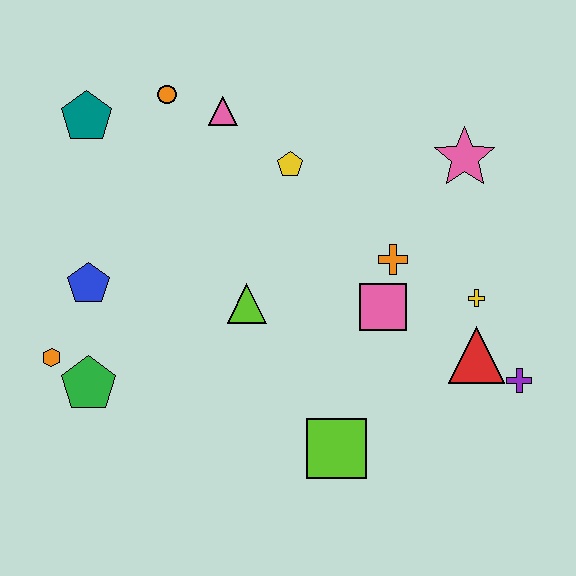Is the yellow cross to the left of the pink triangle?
No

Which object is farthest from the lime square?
The teal pentagon is farthest from the lime square.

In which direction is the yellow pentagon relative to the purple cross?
The yellow pentagon is to the left of the purple cross.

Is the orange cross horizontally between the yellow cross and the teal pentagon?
Yes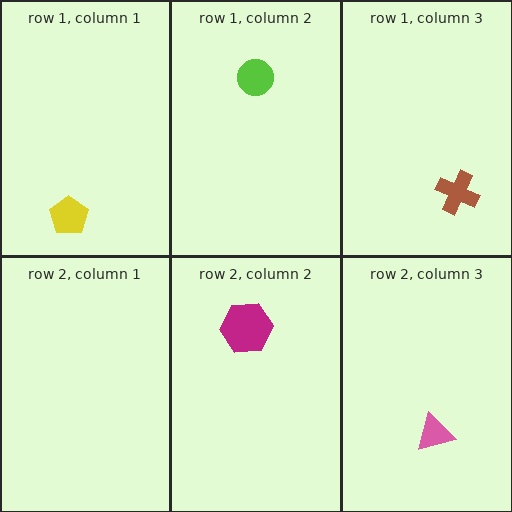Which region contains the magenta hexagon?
The row 2, column 2 region.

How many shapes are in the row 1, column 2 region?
1.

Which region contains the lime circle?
The row 1, column 2 region.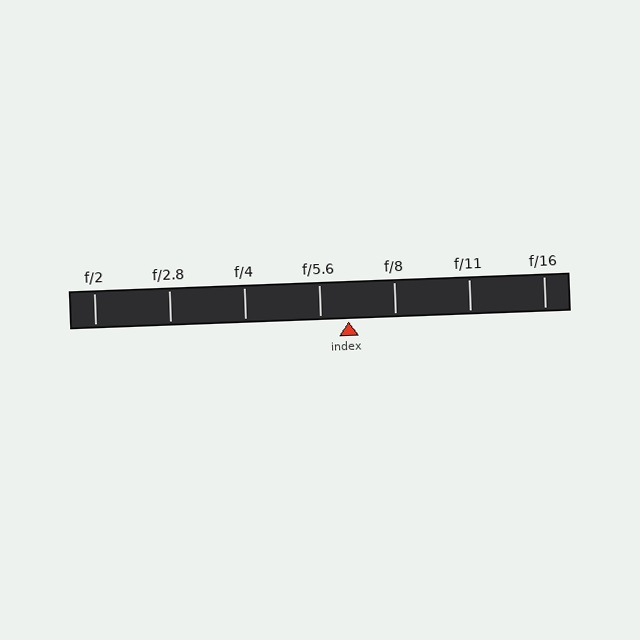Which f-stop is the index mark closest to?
The index mark is closest to f/5.6.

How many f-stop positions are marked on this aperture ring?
There are 7 f-stop positions marked.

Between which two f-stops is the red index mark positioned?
The index mark is between f/5.6 and f/8.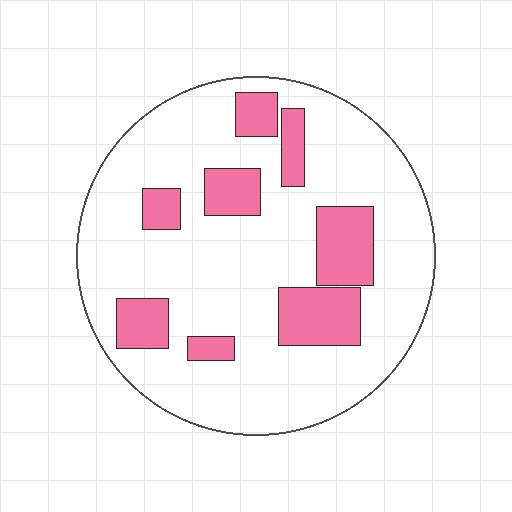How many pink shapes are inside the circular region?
8.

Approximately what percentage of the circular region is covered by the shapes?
Approximately 20%.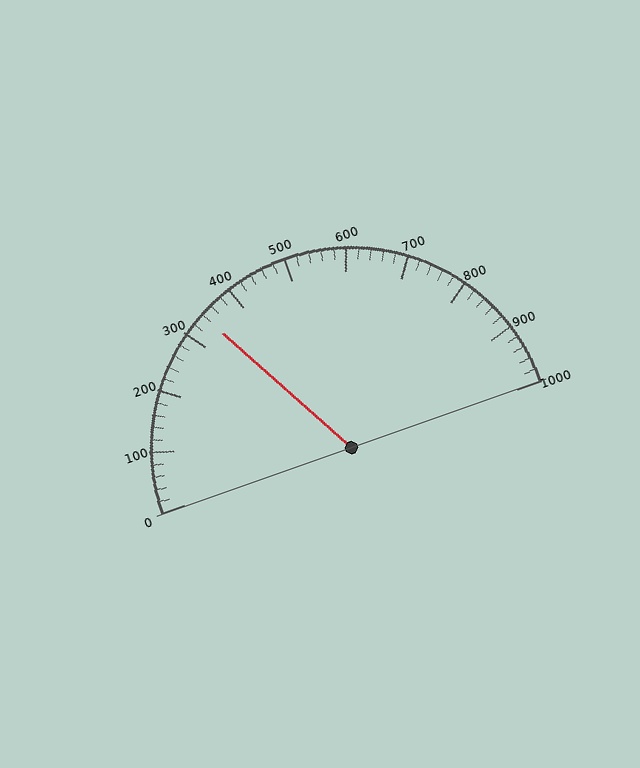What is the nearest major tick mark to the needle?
The nearest major tick mark is 300.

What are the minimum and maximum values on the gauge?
The gauge ranges from 0 to 1000.